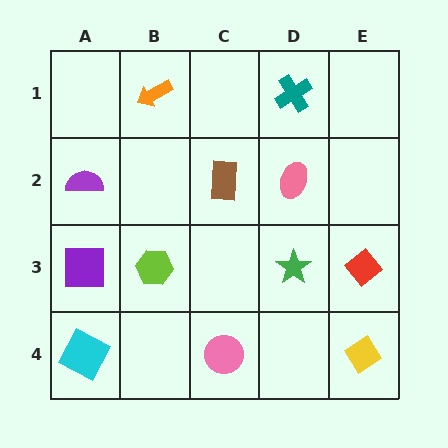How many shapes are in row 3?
4 shapes.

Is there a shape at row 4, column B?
No, that cell is empty.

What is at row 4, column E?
A yellow diamond.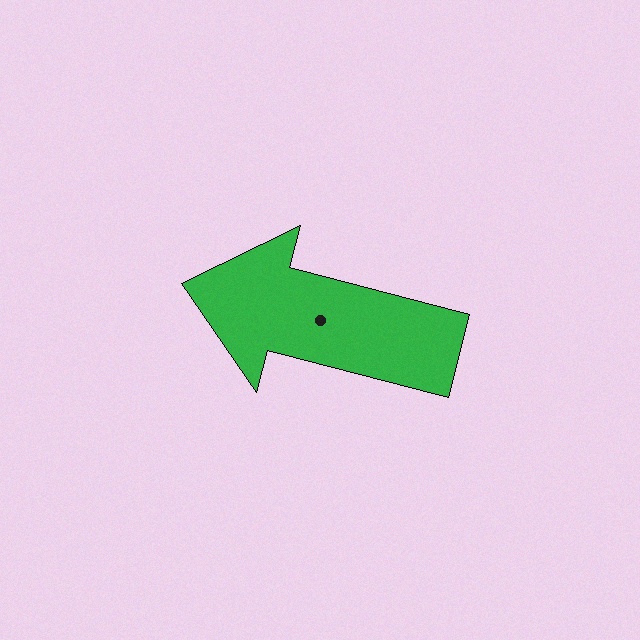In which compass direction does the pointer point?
West.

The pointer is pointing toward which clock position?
Roughly 9 o'clock.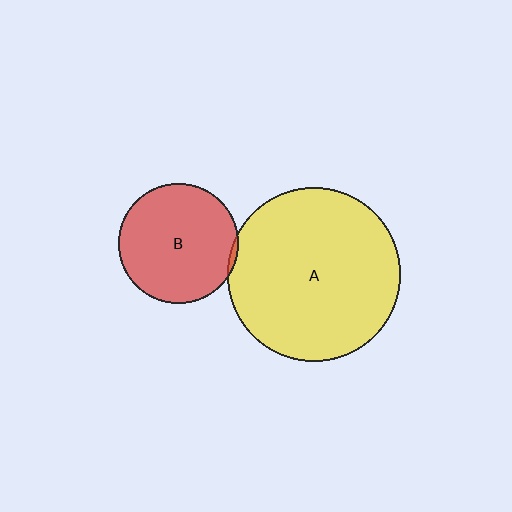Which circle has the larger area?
Circle A (yellow).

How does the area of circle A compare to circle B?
Approximately 2.1 times.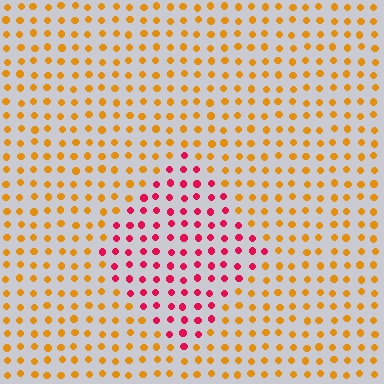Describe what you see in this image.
The image is filled with small orange elements in a uniform arrangement. A diamond-shaped region is visible where the elements are tinted to a slightly different hue, forming a subtle color boundary.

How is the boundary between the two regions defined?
The boundary is defined purely by a slight shift in hue (about 54 degrees). Spacing, size, and orientation are identical on both sides.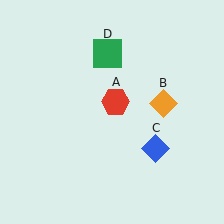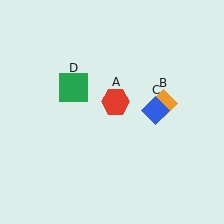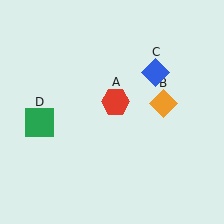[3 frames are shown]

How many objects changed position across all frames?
2 objects changed position: blue diamond (object C), green square (object D).